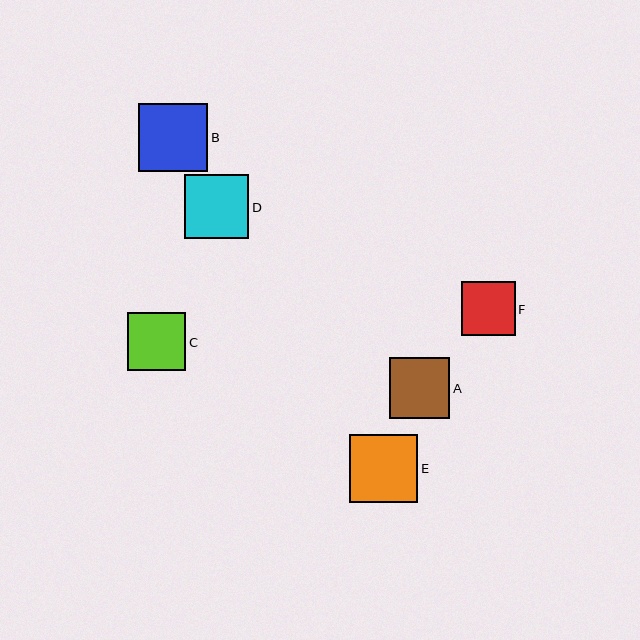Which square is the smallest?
Square F is the smallest with a size of approximately 54 pixels.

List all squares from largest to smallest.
From largest to smallest: B, E, D, A, C, F.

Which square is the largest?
Square B is the largest with a size of approximately 69 pixels.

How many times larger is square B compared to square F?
Square B is approximately 1.3 times the size of square F.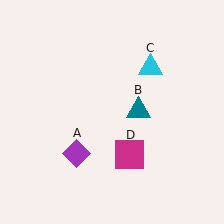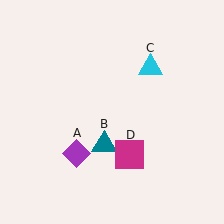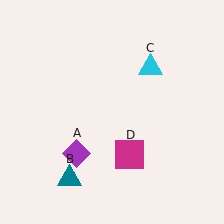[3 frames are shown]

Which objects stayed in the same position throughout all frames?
Purple diamond (object A) and cyan triangle (object C) and magenta square (object D) remained stationary.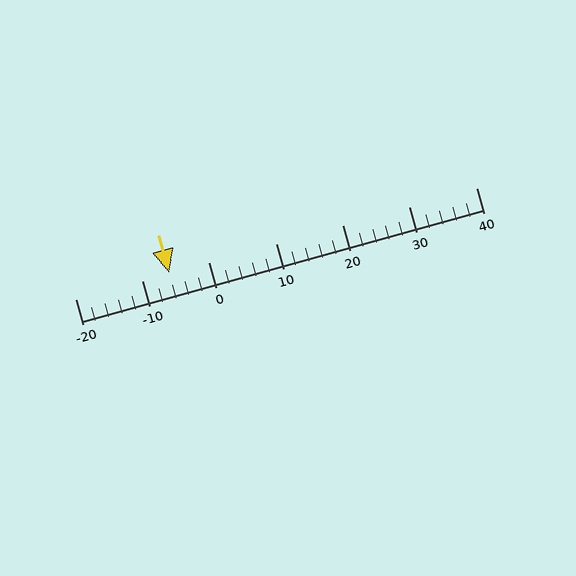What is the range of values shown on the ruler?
The ruler shows values from -20 to 40.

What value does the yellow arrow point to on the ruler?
The yellow arrow points to approximately -6.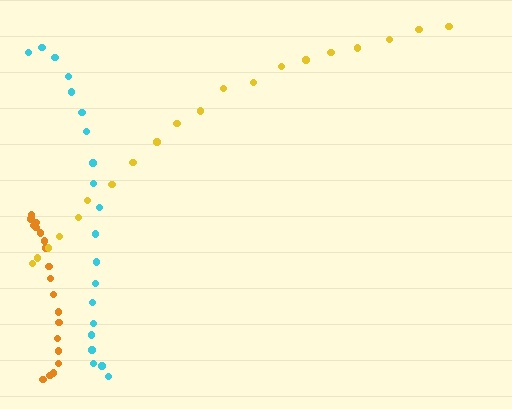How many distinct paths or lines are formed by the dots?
There are 3 distinct paths.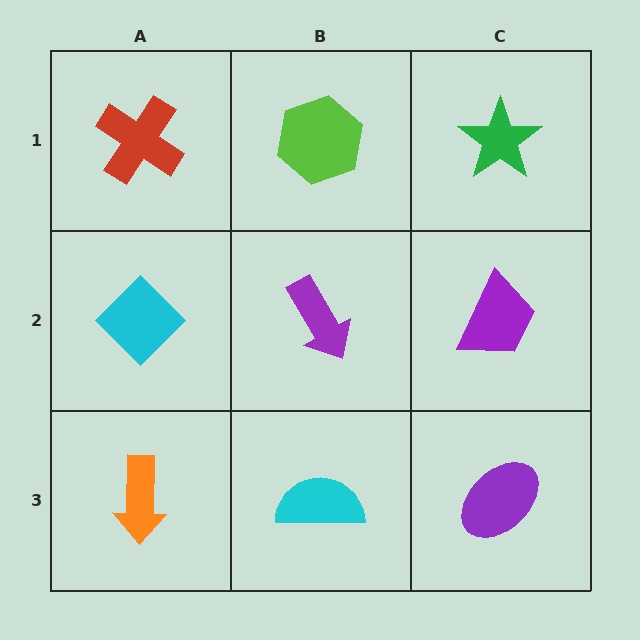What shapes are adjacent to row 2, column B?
A lime hexagon (row 1, column B), a cyan semicircle (row 3, column B), a cyan diamond (row 2, column A), a purple trapezoid (row 2, column C).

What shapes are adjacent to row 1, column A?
A cyan diamond (row 2, column A), a lime hexagon (row 1, column B).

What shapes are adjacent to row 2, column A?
A red cross (row 1, column A), an orange arrow (row 3, column A), a purple arrow (row 2, column B).